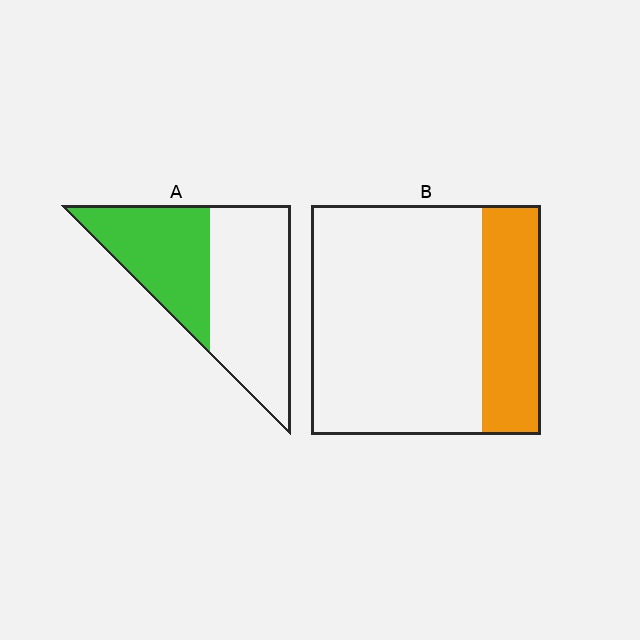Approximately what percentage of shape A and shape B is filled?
A is approximately 40% and B is approximately 25%.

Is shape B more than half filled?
No.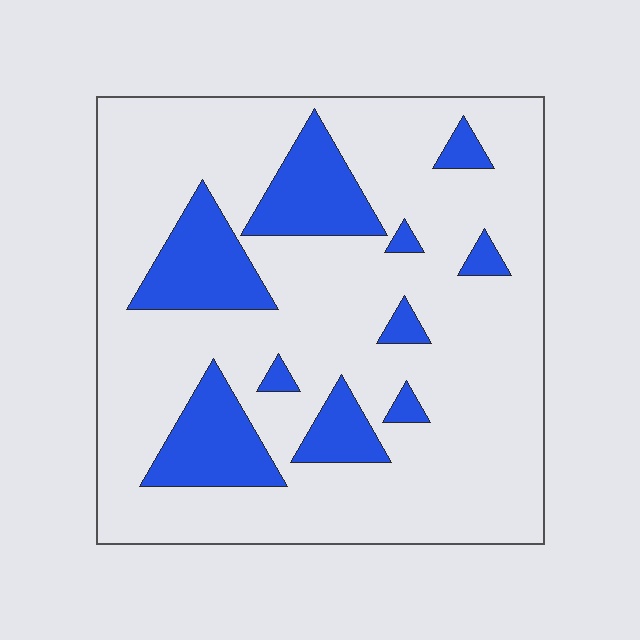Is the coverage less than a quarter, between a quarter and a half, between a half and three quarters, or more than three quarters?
Less than a quarter.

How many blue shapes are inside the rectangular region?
10.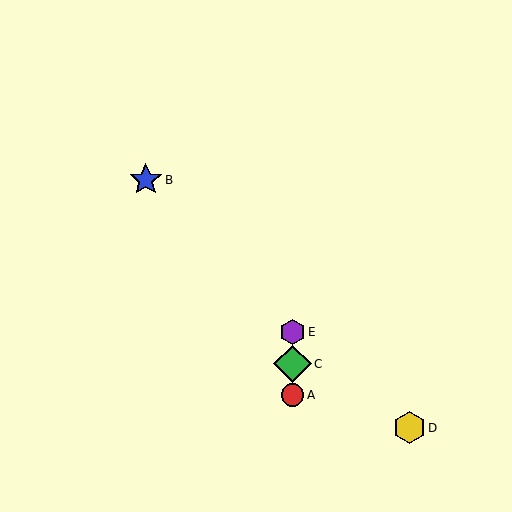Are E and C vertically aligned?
Yes, both are at x≈293.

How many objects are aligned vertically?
3 objects (A, C, E) are aligned vertically.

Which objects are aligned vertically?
Objects A, C, E are aligned vertically.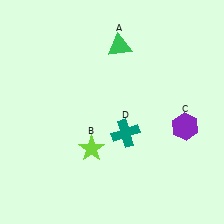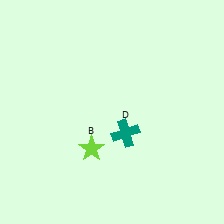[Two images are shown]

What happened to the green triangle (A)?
The green triangle (A) was removed in Image 2. It was in the top-right area of Image 1.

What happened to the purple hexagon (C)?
The purple hexagon (C) was removed in Image 2. It was in the bottom-right area of Image 1.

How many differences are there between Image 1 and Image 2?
There are 2 differences between the two images.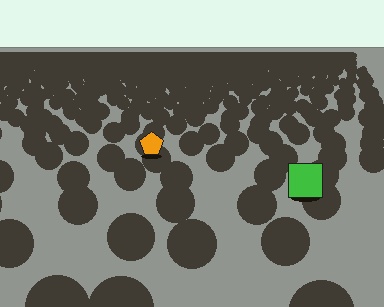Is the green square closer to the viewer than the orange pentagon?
Yes. The green square is closer — you can tell from the texture gradient: the ground texture is coarser near it.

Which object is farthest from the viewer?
The orange pentagon is farthest from the viewer. It appears smaller and the ground texture around it is denser.